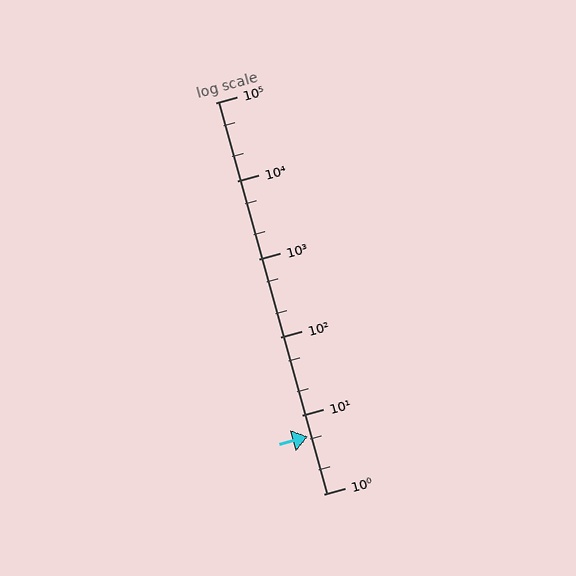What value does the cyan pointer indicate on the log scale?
The pointer indicates approximately 5.4.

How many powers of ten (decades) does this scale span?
The scale spans 5 decades, from 1 to 100000.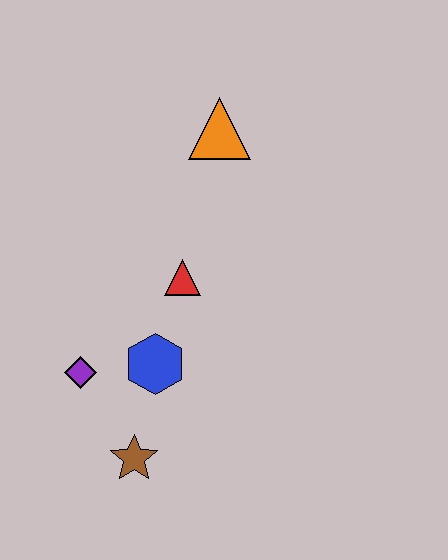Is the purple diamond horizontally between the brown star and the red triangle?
No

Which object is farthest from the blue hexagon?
The orange triangle is farthest from the blue hexagon.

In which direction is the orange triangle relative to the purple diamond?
The orange triangle is above the purple diamond.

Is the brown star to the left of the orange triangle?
Yes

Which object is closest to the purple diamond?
The blue hexagon is closest to the purple diamond.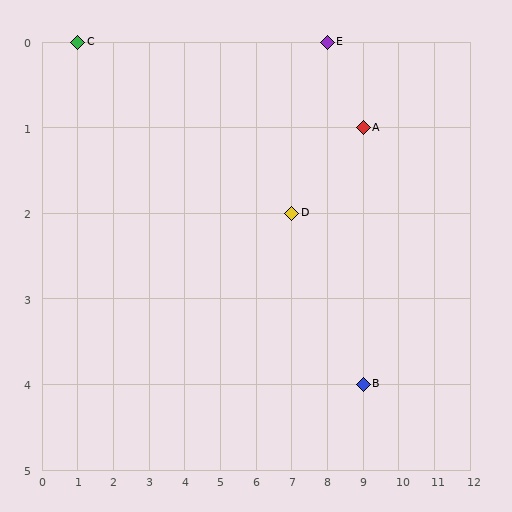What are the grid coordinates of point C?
Point C is at grid coordinates (1, 0).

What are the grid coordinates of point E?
Point E is at grid coordinates (8, 0).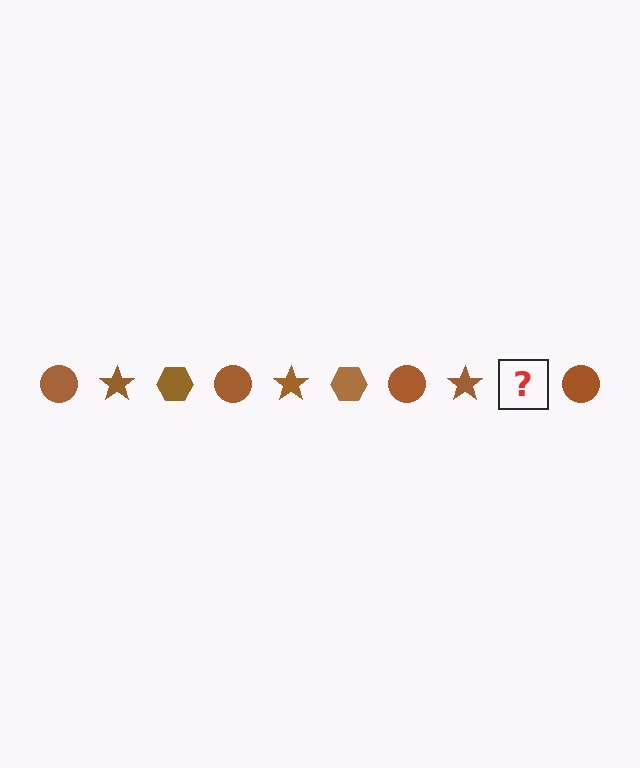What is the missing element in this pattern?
The missing element is a brown hexagon.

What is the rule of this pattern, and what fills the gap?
The rule is that the pattern cycles through circle, star, hexagon shapes in brown. The gap should be filled with a brown hexagon.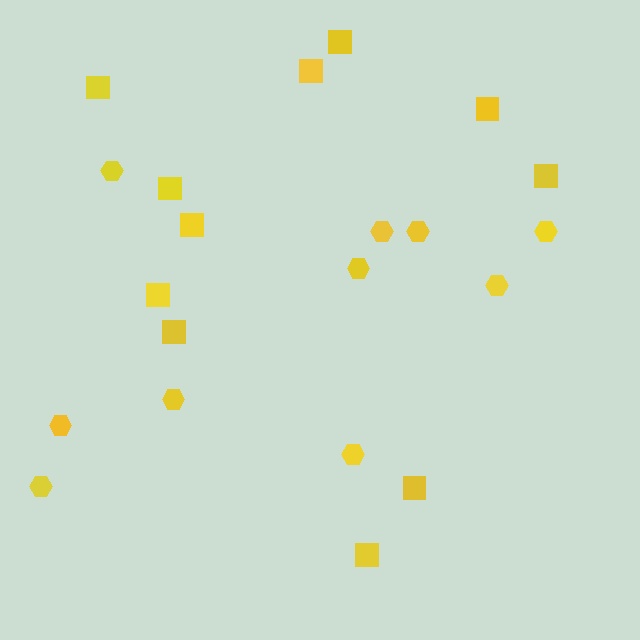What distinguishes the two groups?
There are 2 groups: one group of hexagons (10) and one group of squares (11).